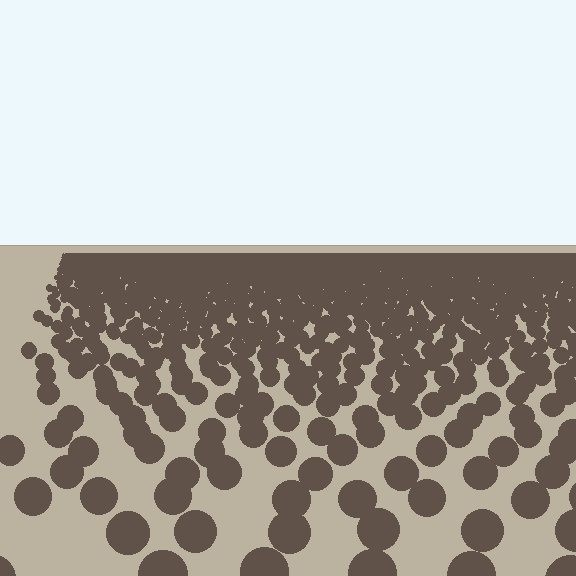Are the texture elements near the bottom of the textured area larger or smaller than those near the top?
Larger. Near the bottom, elements are closer to the viewer and appear at a bigger on-screen size.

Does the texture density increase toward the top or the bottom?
Density increases toward the top.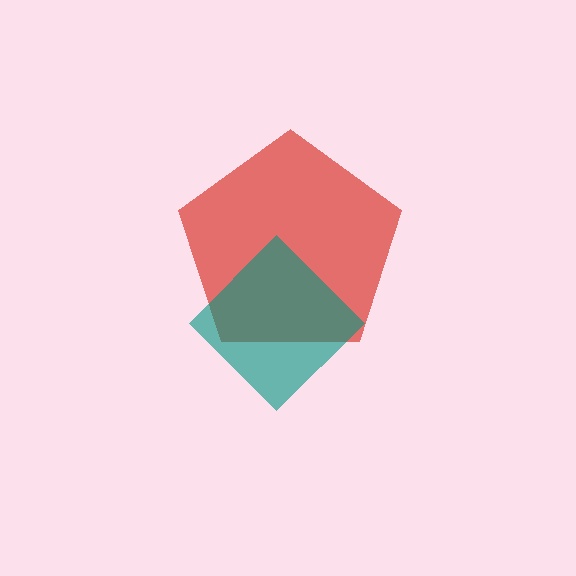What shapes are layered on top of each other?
The layered shapes are: a red pentagon, a teal diamond.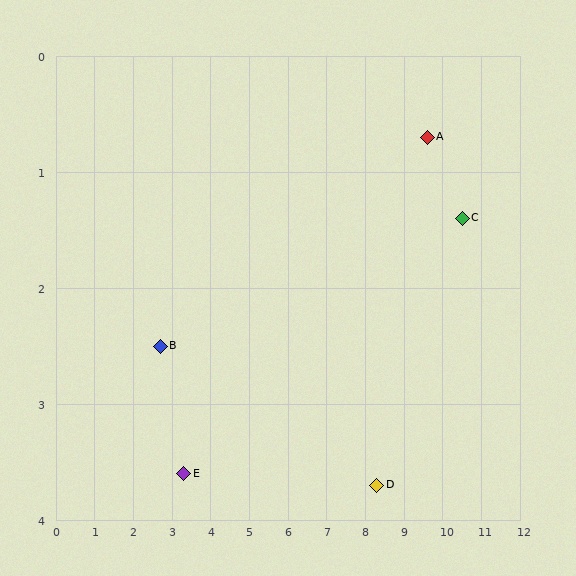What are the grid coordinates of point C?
Point C is at approximately (10.5, 1.4).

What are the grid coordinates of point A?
Point A is at approximately (9.6, 0.7).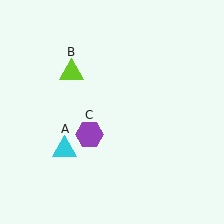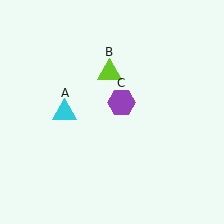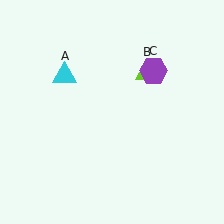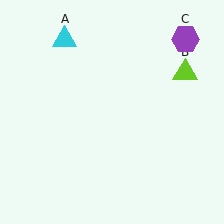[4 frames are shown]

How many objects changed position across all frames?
3 objects changed position: cyan triangle (object A), lime triangle (object B), purple hexagon (object C).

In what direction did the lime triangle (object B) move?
The lime triangle (object B) moved right.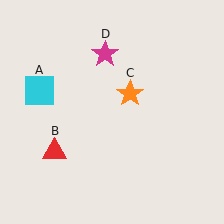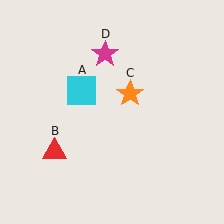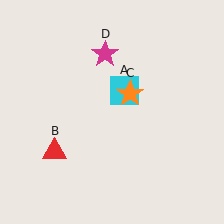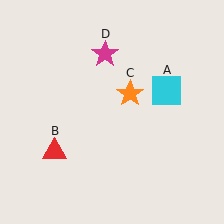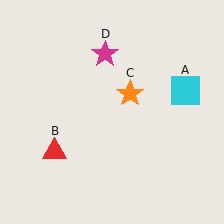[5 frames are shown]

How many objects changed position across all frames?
1 object changed position: cyan square (object A).